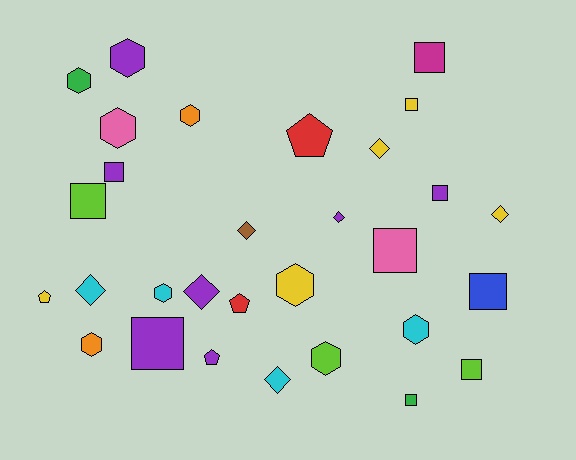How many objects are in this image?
There are 30 objects.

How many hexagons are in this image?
There are 9 hexagons.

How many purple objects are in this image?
There are 7 purple objects.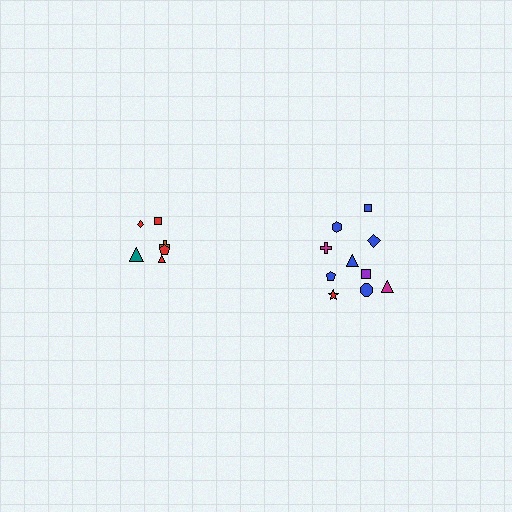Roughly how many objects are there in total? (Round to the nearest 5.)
Roughly 15 objects in total.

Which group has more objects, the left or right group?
The right group.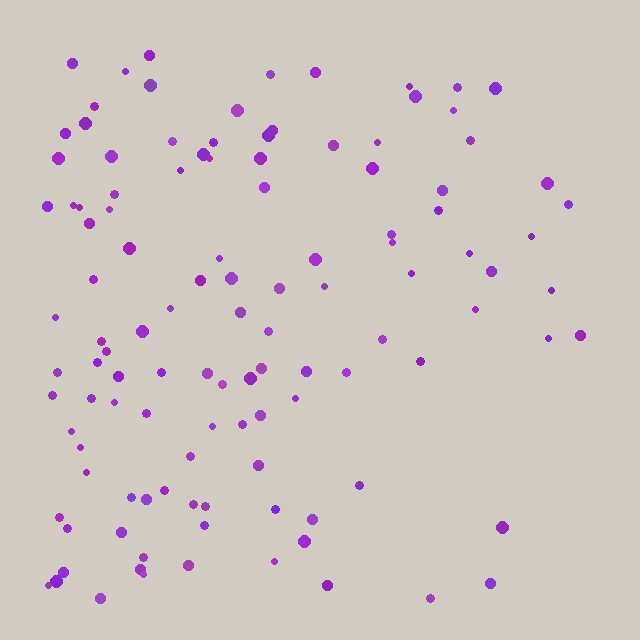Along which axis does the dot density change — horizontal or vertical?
Horizontal.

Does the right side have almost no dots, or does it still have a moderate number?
Still a moderate number, just noticeably fewer than the left.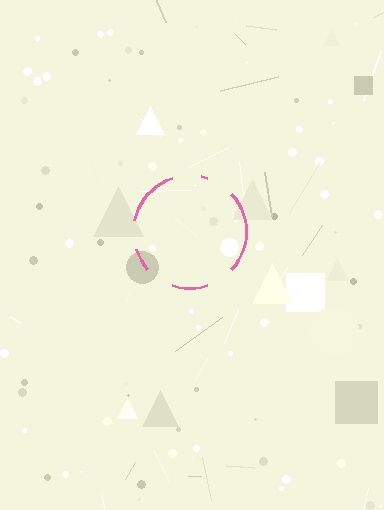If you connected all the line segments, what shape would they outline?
They would outline a circle.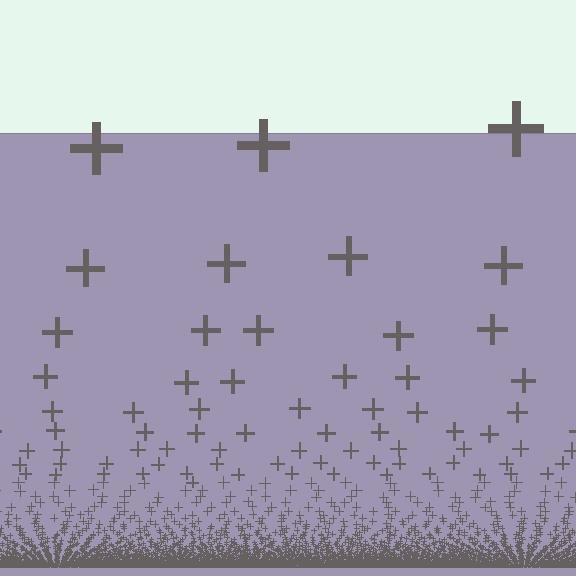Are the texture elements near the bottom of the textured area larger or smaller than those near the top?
Smaller. The gradient is inverted — elements near the bottom are smaller and denser.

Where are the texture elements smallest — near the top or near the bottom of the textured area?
Near the bottom.